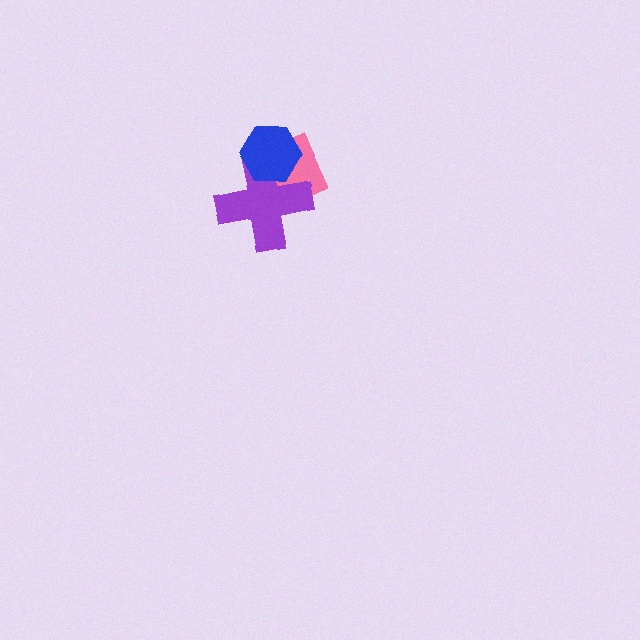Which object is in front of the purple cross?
The blue hexagon is in front of the purple cross.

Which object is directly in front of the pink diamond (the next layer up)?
The purple cross is directly in front of the pink diamond.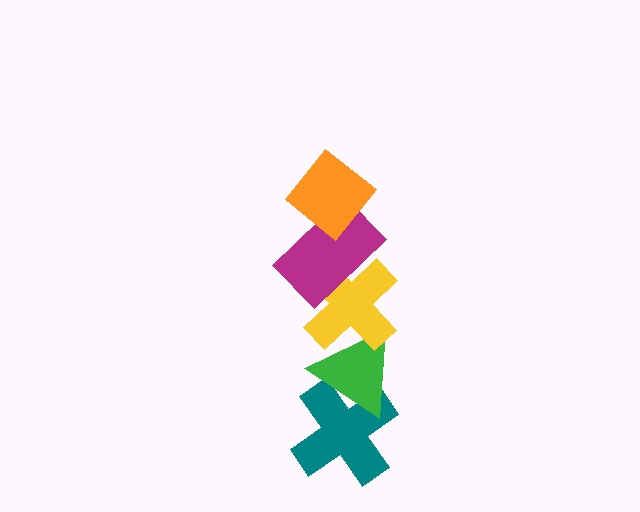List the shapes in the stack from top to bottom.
From top to bottom: the orange diamond, the magenta rectangle, the yellow cross, the green triangle, the teal cross.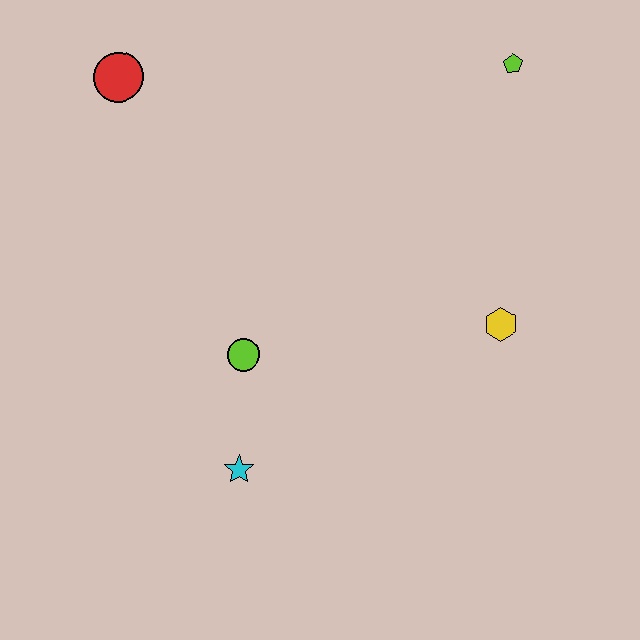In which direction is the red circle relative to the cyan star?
The red circle is above the cyan star.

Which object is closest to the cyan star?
The lime circle is closest to the cyan star.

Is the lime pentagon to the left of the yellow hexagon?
No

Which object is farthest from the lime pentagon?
The cyan star is farthest from the lime pentagon.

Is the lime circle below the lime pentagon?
Yes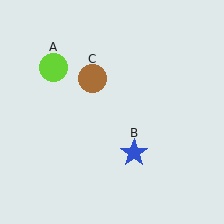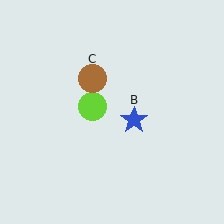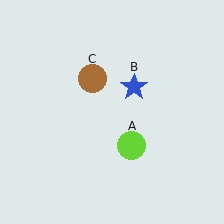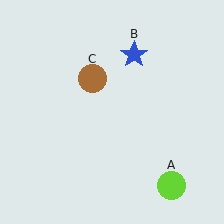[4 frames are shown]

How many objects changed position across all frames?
2 objects changed position: lime circle (object A), blue star (object B).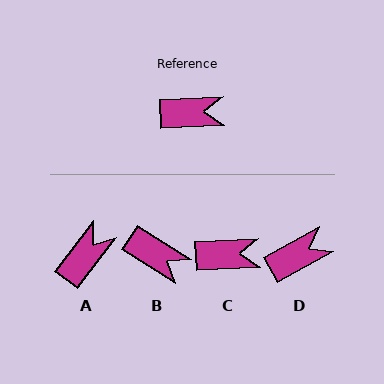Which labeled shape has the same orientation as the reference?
C.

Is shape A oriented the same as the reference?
No, it is off by about 50 degrees.